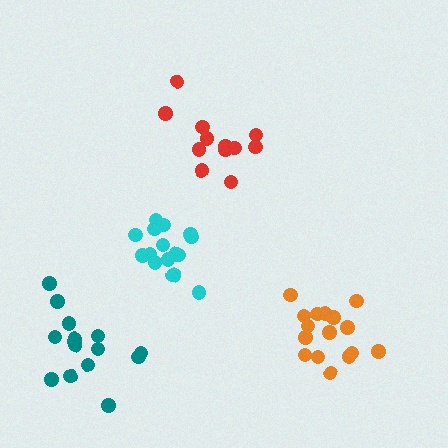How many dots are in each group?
Group 1: 12 dots, Group 2: 16 dots, Group 3: 16 dots, Group 4: 15 dots (59 total).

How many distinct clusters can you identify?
There are 4 distinct clusters.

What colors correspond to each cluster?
The clusters are colored: red, orange, cyan, teal.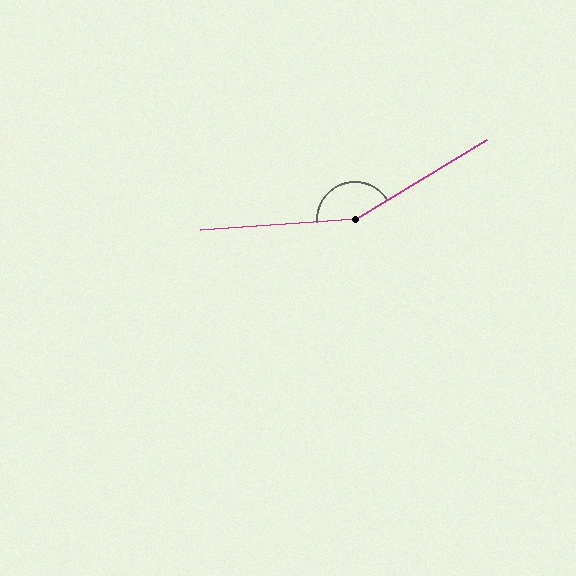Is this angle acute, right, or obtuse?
It is obtuse.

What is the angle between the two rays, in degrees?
Approximately 153 degrees.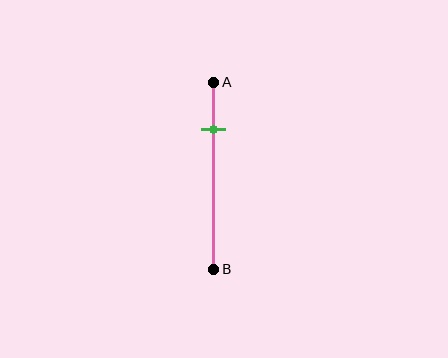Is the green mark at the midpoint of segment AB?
No, the mark is at about 25% from A, not at the 50% midpoint.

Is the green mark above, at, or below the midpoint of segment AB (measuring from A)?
The green mark is above the midpoint of segment AB.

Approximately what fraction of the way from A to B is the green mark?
The green mark is approximately 25% of the way from A to B.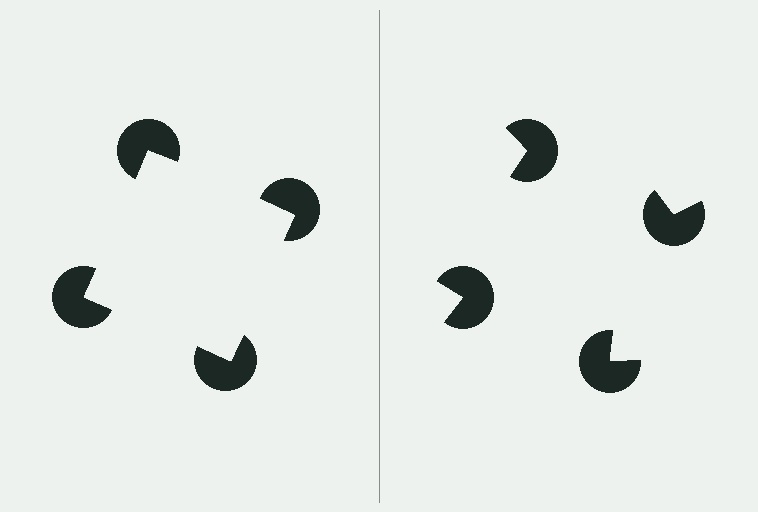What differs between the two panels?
The pac-man discs are positioned identically on both sides; only the wedge orientations differ. On the left they align to a square; on the right they are misaligned.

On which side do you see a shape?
An illusory square appears on the left side. On the right side the wedge cuts are rotated, so no coherent shape forms.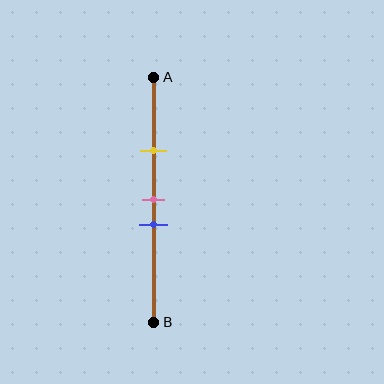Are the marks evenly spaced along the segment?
No, the marks are not evenly spaced.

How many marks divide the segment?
There are 3 marks dividing the segment.